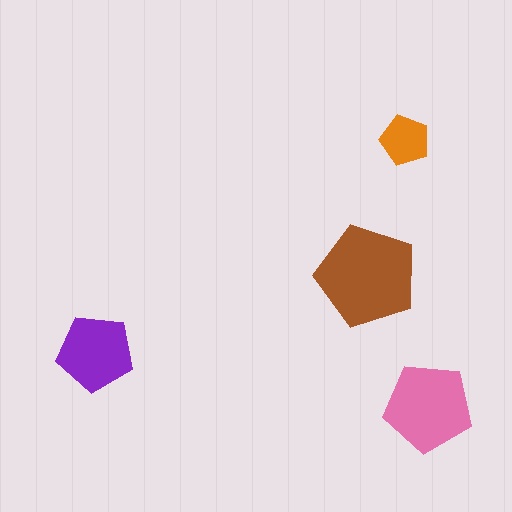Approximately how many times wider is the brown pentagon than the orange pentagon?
About 2 times wider.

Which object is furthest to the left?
The purple pentagon is leftmost.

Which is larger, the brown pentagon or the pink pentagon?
The brown one.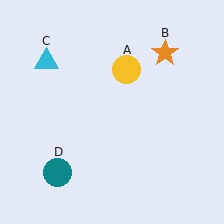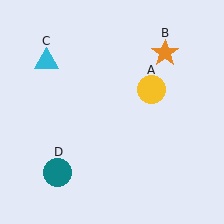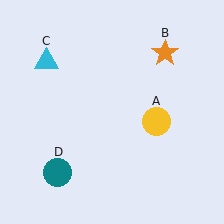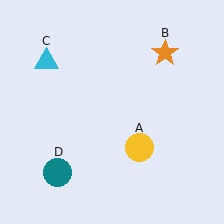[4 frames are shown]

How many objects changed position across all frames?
1 object changed position: yellow circle (object A).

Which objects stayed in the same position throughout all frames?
Orange star (object B) and cyan triangle (object C) and teal circle (object D) remained stationary.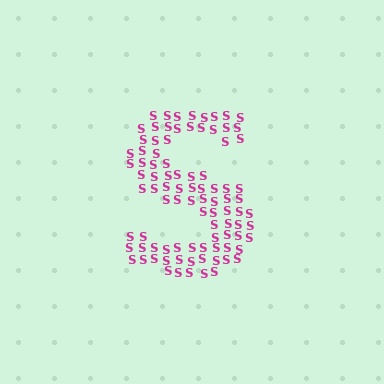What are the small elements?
The small elements are letter S's.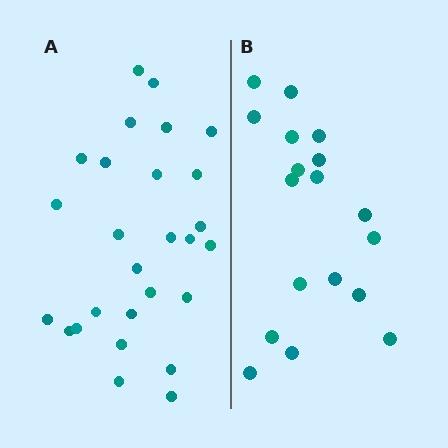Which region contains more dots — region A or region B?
Region A (the left region) has more dots.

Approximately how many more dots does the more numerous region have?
Region A has roughly 8 or so more dots than region B.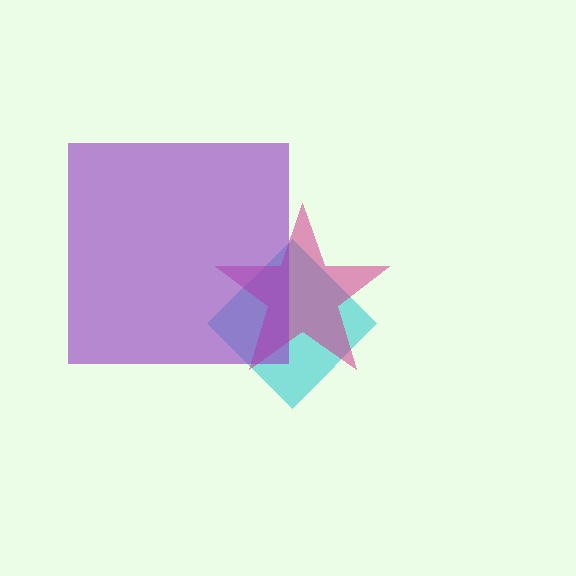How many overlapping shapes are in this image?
There are 3 overlapping shapes in the image.